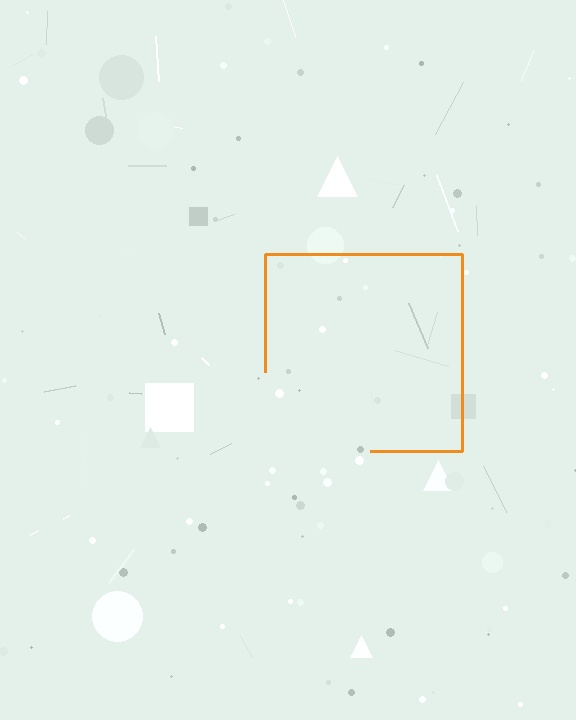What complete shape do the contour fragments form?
The contour fragments form a square.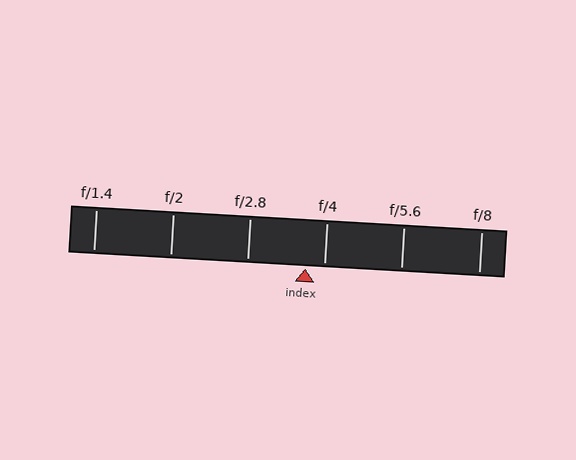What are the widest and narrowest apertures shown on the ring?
The widest aperture shown is f/1.4 and the narrowest is f/8.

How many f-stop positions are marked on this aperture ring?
There are 6 f-stop positions marked.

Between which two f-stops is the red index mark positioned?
The index mark is between f/2.8 and f/4.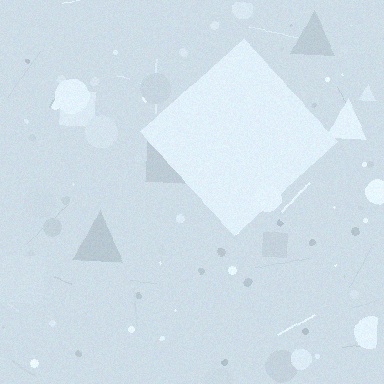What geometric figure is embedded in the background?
A diamond is embedded in the background.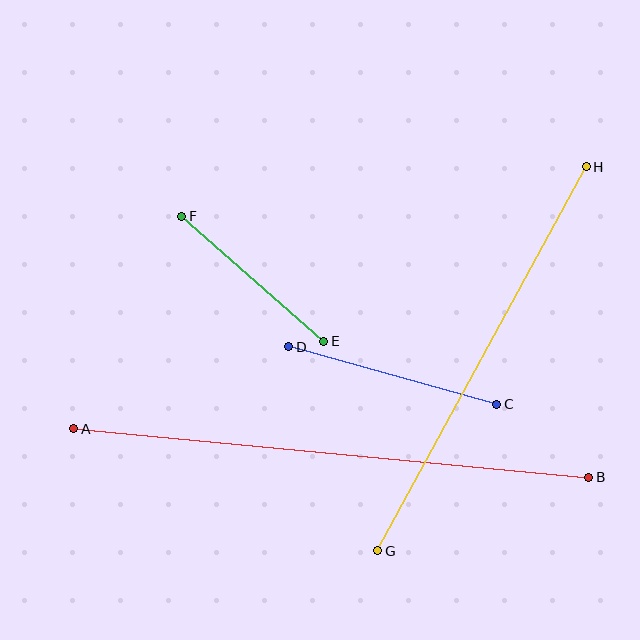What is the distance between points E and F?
The distance is approximately 189 pixels.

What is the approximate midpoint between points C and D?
The midpoint is at approximately (393, 376) pixels.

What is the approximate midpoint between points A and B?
The midpoint is at approximately (331, 453) pixels.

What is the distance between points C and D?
The distance is approximately 216 pixels.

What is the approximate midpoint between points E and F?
The midpoint is at approximately (253, 279) pixels.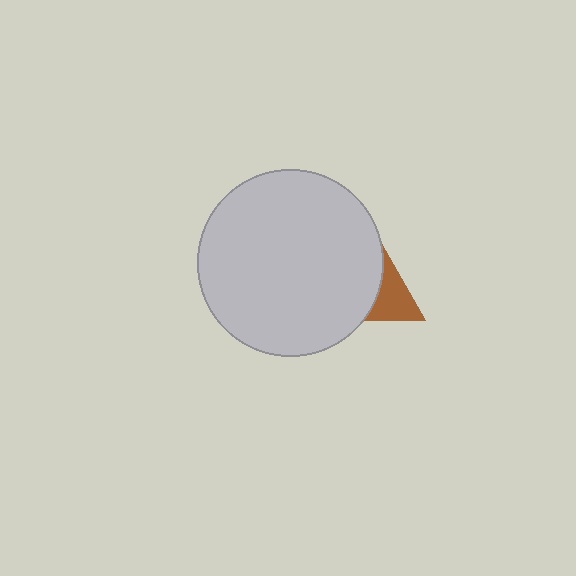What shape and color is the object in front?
The object in front is a light gray circle.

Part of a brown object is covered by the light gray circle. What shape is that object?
It is a triangle.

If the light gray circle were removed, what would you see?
You would see the complete brown triangle.